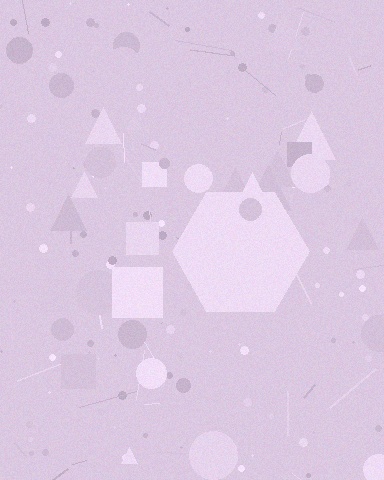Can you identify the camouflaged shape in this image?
The camouflaged shape is a hexagon.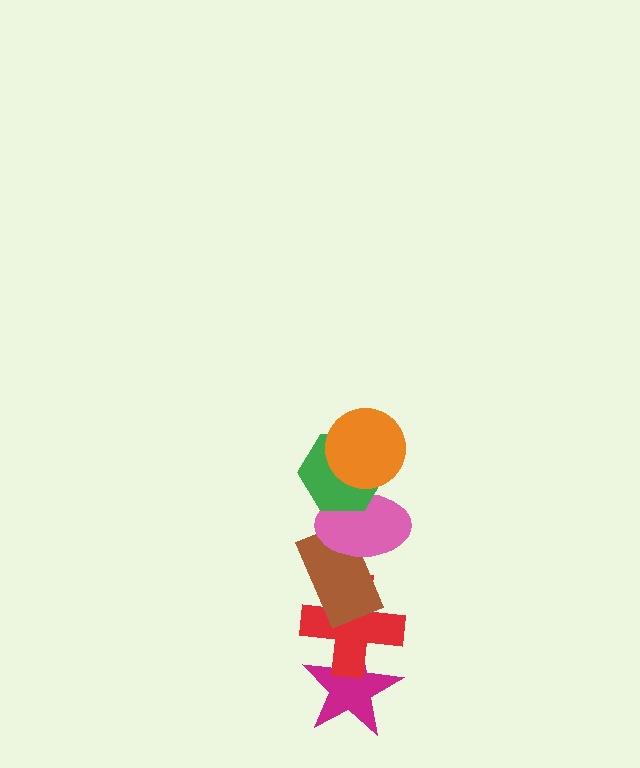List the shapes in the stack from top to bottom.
From top to bottom: the orange circle, the green hexagon, the pink ellipse, the brown rectangle, the red cross, the magenta star.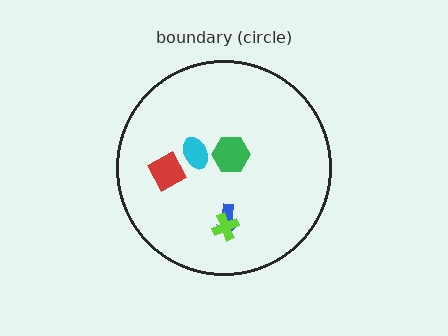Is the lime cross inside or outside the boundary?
Inside.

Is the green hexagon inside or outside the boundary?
Inside.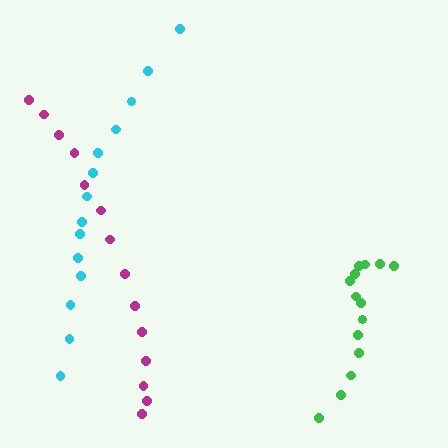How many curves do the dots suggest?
There are 3 distinct paths.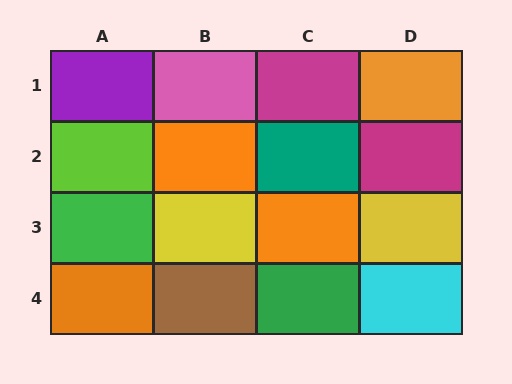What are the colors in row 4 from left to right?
Orange, brown, green, cyan.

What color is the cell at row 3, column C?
Orange.